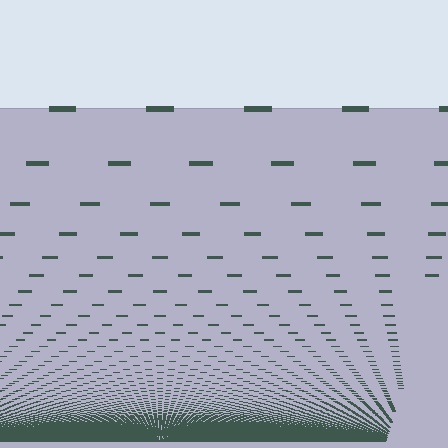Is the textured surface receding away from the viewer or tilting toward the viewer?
The surface appears to tilt toward the viewer. Texture elements get larger and sparser toward the top.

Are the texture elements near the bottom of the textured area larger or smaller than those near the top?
Smaller. The gradient is inverted — elements near the bottom are smaller and denser.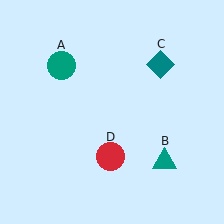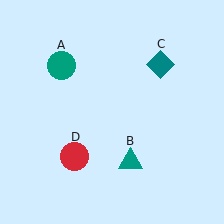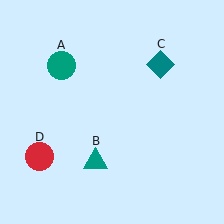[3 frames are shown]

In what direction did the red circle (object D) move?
The red circle (object D) moved left.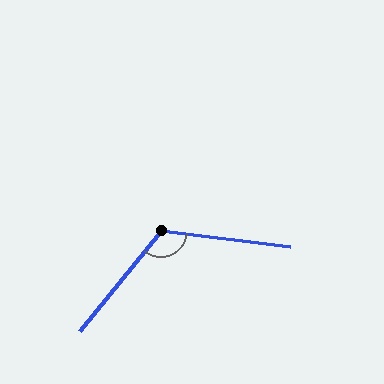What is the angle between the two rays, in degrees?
Approximately 122 degrees.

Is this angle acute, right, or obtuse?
It is obtuse.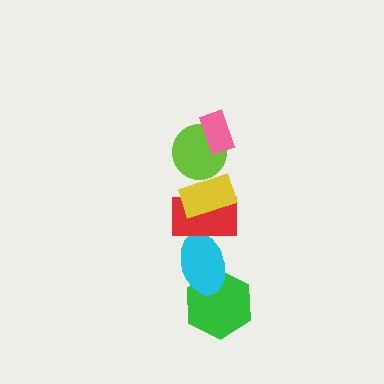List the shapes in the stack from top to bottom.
From top to bottom: the pink rectangle, the lime circle, the yellow rectangle, the red rectangle, the cyan ellipse, the green hexagon.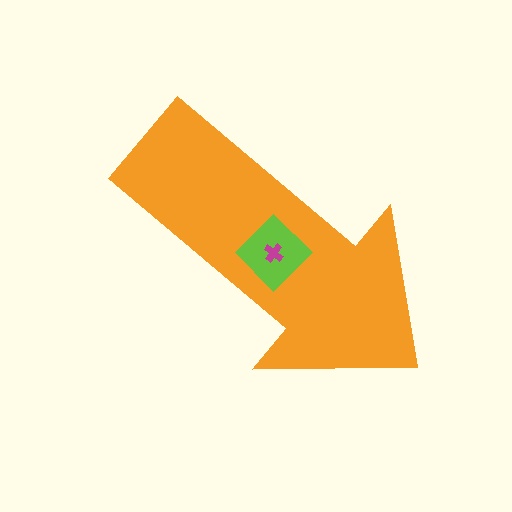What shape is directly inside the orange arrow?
The lime diamond.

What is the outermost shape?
The orange arrow.